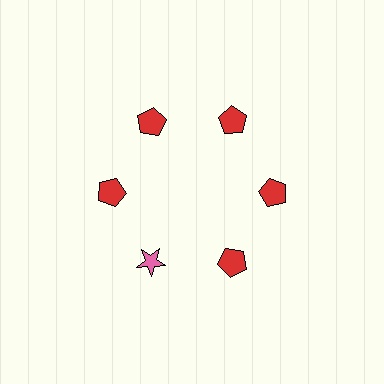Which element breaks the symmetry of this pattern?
The pink star at roughly the 7 o'clock position breaks the symmetry. All other shapes are red pentagons.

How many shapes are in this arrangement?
There are 6 shapes arranged in a ring pattern.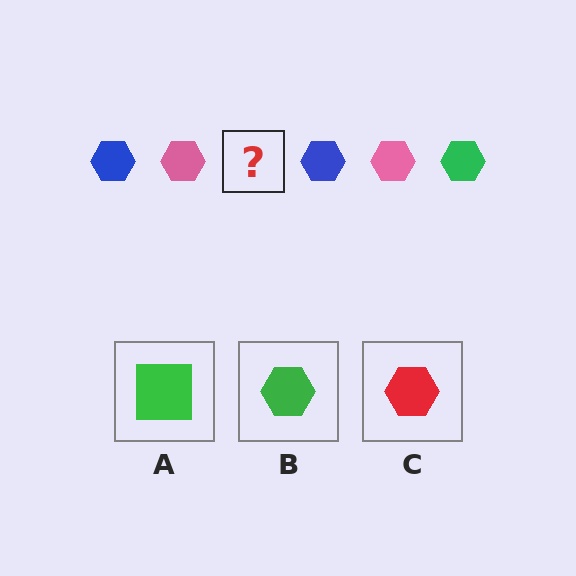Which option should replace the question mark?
Option B.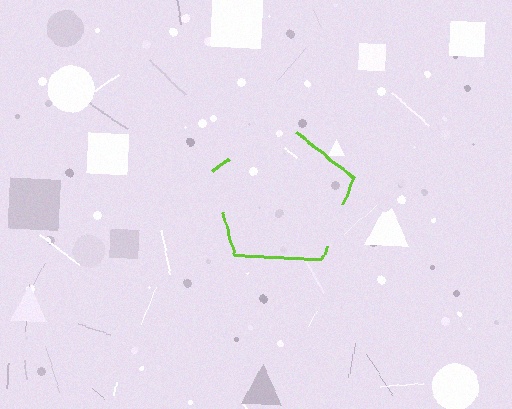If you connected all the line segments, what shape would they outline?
They would outline a pentagon.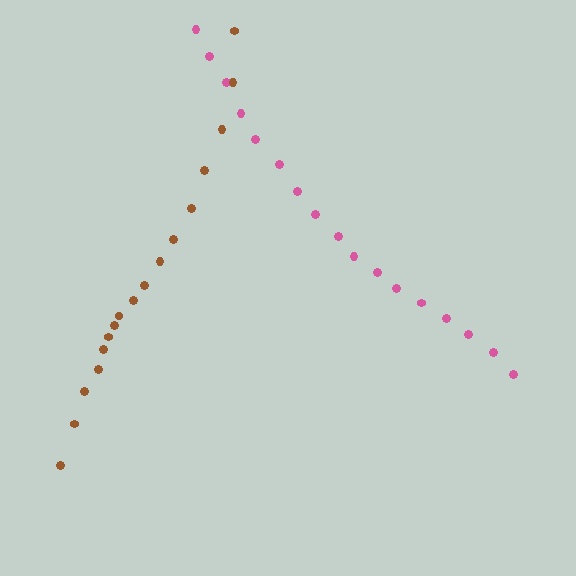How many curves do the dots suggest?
There are 2 distinct paths.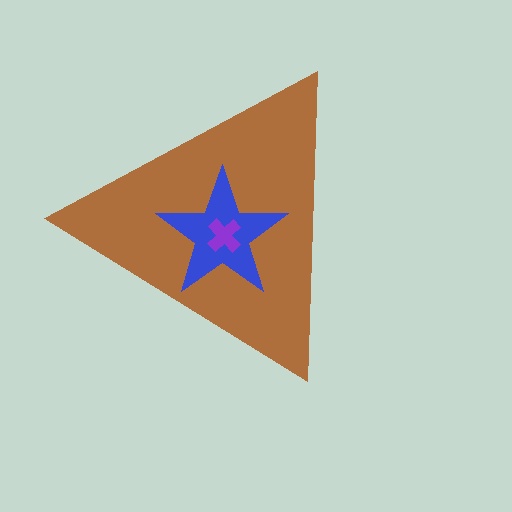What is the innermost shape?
The purple cross.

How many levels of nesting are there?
3.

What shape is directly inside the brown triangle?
The blue star.